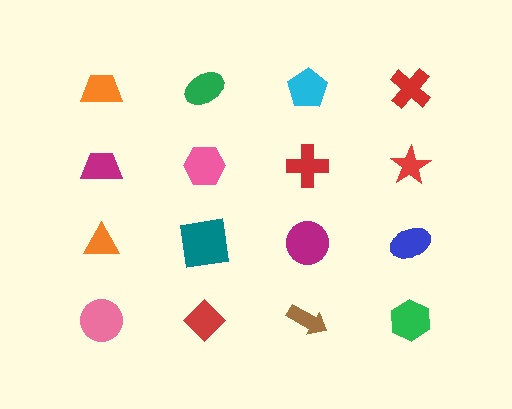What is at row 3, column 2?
A teal square.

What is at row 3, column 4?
A blue ellipse.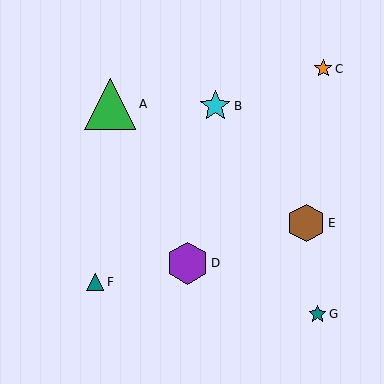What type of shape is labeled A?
Shape A is a green triangle.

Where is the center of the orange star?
The center of the orange star is at (323, 69).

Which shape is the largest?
The green triangle (labeled A) is the largest.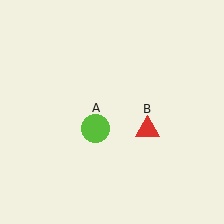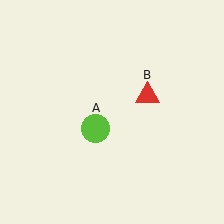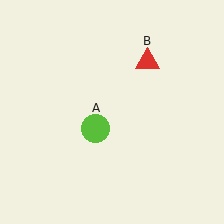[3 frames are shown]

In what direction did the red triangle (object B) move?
The red triangle (object B) moved up.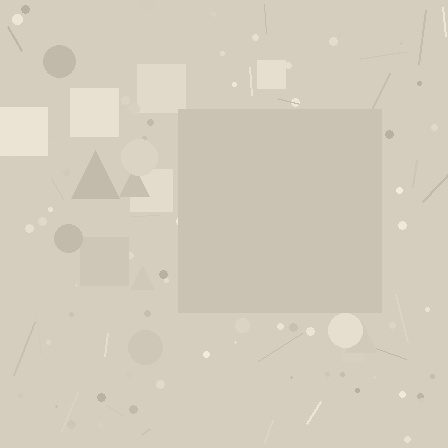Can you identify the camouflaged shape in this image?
The camouflaged shape is a square.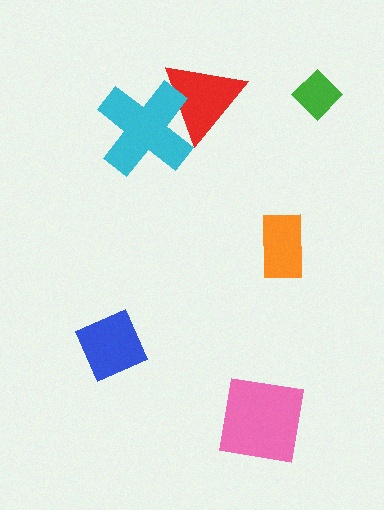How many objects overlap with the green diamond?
0 objects overlap with the green diamond.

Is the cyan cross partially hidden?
No, no other shape covers it.